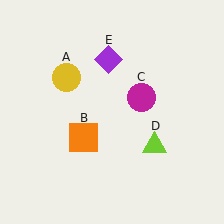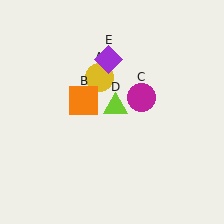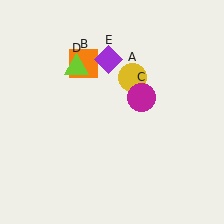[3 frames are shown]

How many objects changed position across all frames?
3 objects changed position: yellow circle (object A), orange square (object B), lime triangle (object D).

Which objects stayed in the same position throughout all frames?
Magenta circle (object C) and purple diamond (object E) remained stationary.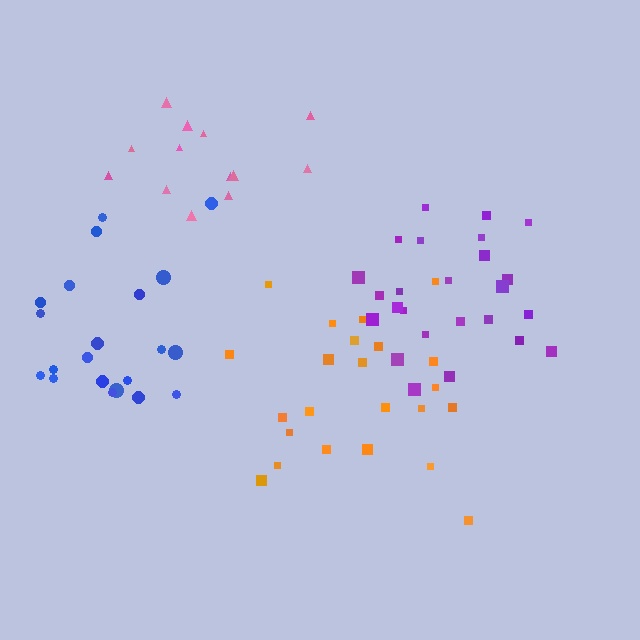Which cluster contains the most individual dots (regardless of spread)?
Purple (25).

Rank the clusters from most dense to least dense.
blue, purple, orange, pink.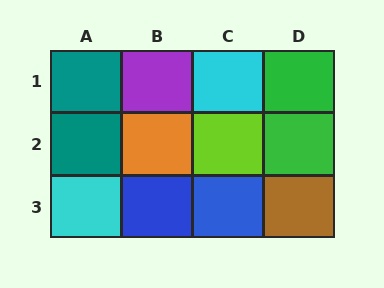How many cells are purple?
1 cell is purple.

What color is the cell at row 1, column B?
Purple.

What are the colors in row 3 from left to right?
Cyan, blue, blue, brown.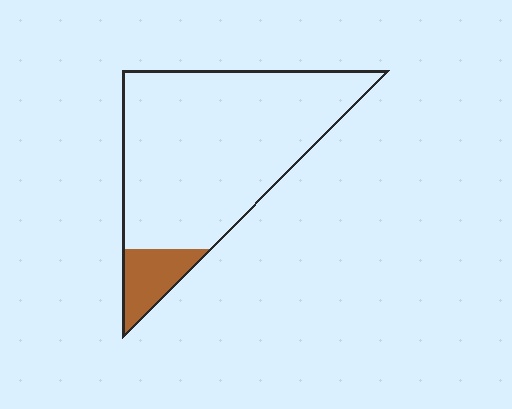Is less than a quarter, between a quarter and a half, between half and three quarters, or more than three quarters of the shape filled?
Less than a quarter.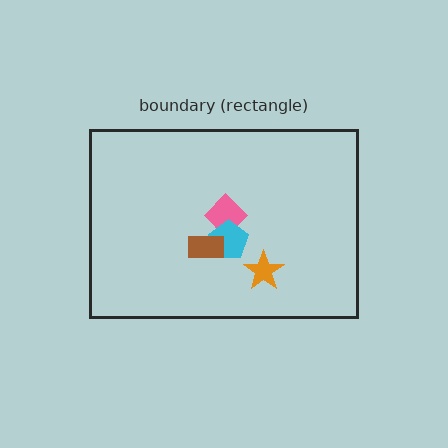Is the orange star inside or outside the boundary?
Inside.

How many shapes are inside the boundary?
4 inside, 0 outside.